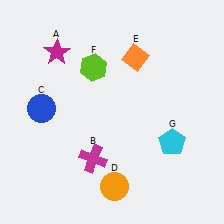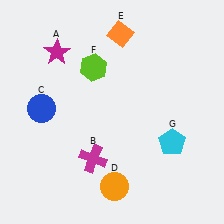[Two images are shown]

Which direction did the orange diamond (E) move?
The orange diamond (E) moved up.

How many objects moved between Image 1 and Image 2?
1 object moved between the two images.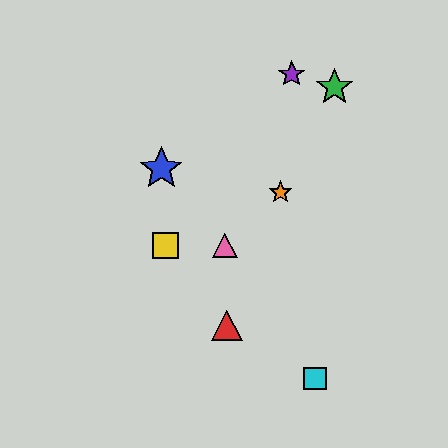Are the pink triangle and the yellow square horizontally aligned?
Yes, both are at y≈245.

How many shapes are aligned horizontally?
2 shapes (the yellow square, the pink triangle) are aligned horizontally.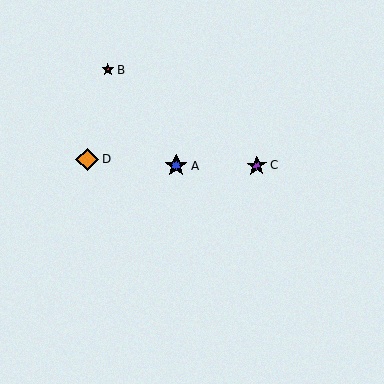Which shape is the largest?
The blue star (labeled A) is the largest.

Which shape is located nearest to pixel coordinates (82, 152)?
The orange diamond (labeled D) at (87, 159) is nearest to that location.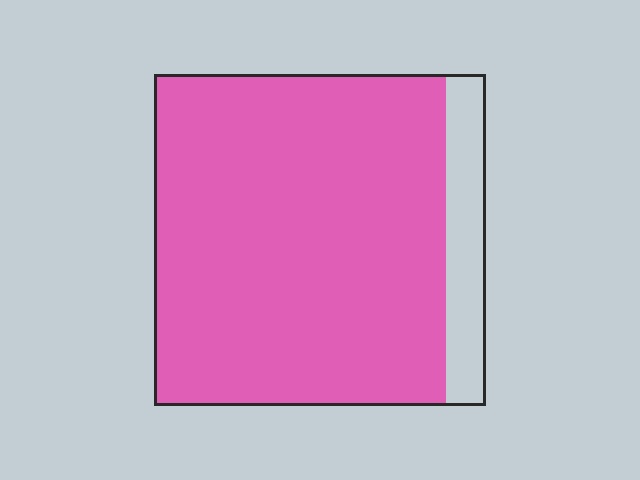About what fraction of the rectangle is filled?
About seven eighths (7/8).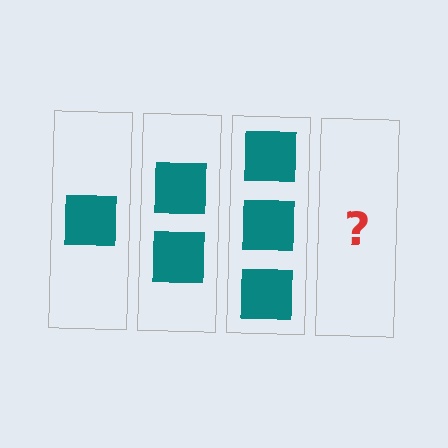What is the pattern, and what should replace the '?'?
The pattern is that each step adds one more square. The '?' should be 4 squares.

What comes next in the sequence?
The next element should be 4 squares.